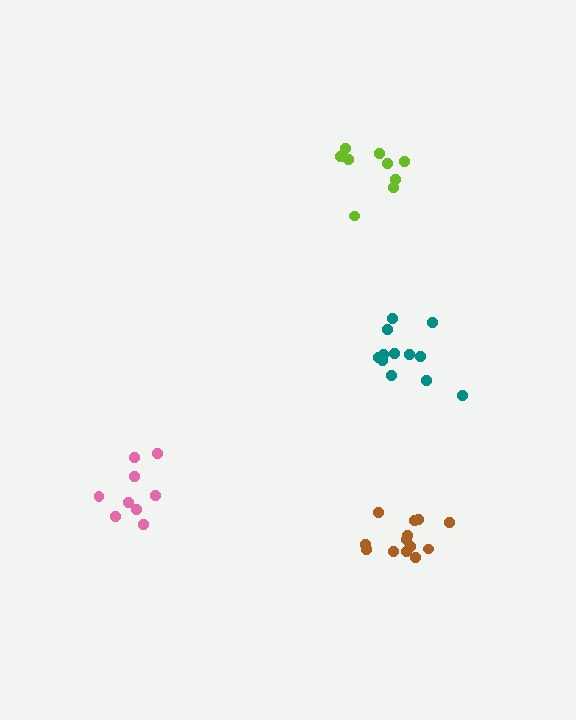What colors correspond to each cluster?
The clusters are colored: pink, brown, lime, teal.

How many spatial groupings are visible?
There are 4 spatial groupings.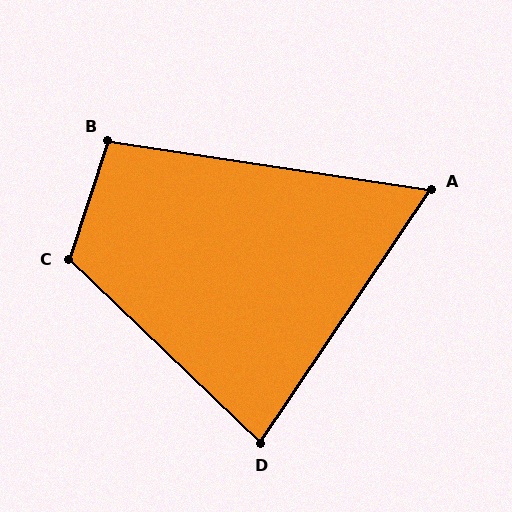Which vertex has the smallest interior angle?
A, at approximately 65 degrees.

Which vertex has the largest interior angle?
C, at approximately 115 degrees.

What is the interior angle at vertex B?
Approximately 100 degrees (obtuse).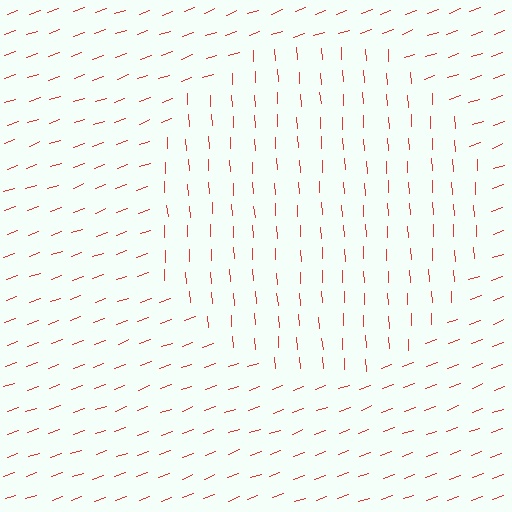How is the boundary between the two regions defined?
The boundary is defined purely by a change in line orientation (approximately 73 degrees difference). All lines are the same color and thickness.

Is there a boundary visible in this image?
Yes, there is a texture boundary formed by a change in line orientation.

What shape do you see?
I see a circle.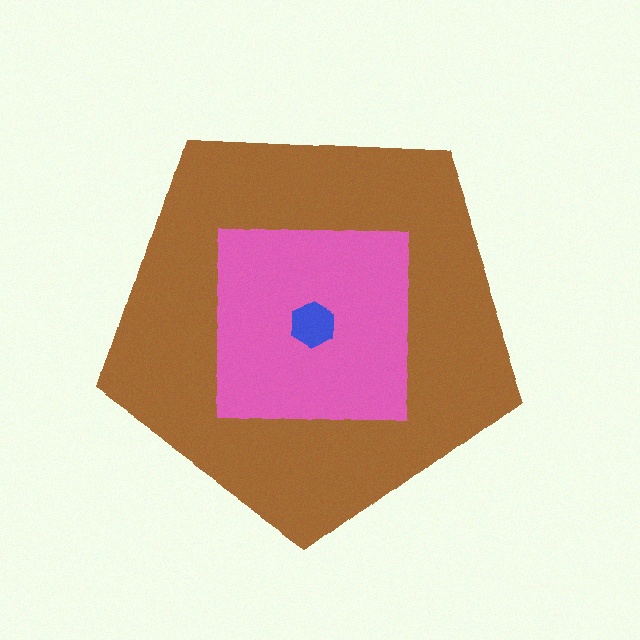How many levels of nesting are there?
3.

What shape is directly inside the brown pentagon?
The pink square.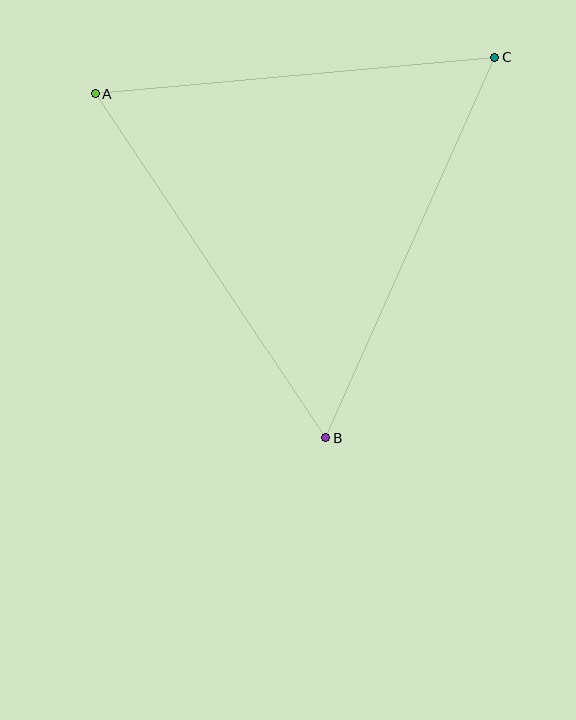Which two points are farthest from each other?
Points B and C are farthest from each other.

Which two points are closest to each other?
Points A and C are closest to each other.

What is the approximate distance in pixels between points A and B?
The distance between A and B is approximately 414 pixels.